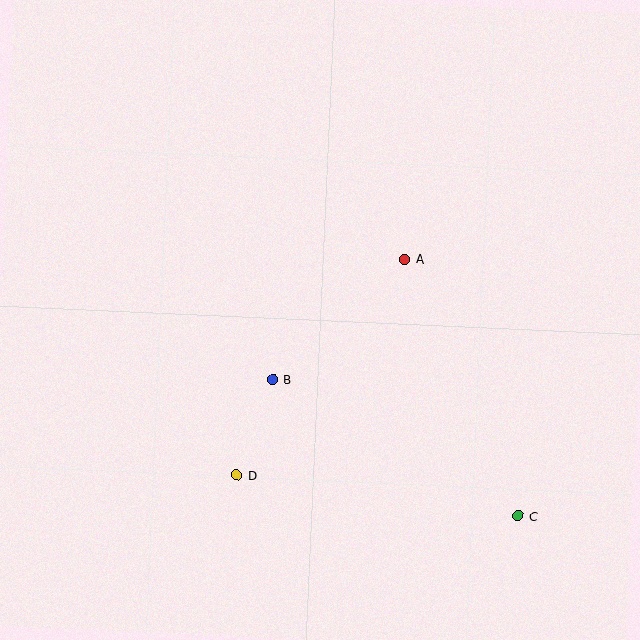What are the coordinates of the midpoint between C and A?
The midpoint between C and A is at (461, 387).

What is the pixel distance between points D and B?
The distance between D and B is 102 pixels.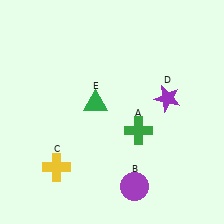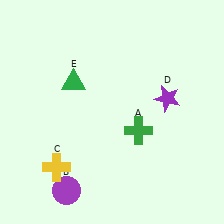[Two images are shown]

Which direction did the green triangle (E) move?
The green triangle (E) moved left.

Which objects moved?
The objects that moved are: the purple circle (B), the green triangle (E).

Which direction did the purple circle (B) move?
The purple circle (B) moved left.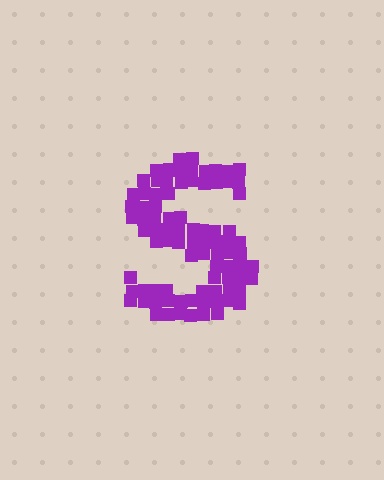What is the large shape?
The large shape is the letter S.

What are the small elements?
The small elements are squares.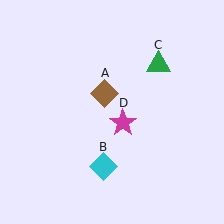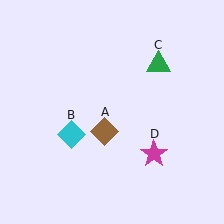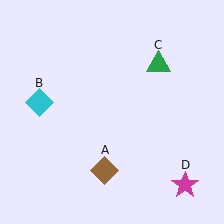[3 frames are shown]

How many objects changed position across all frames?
3 objects changed position: brown diamond (object A), cyan diamond (object B), magenta star (object D).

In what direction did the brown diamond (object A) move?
The brown diamond (object A) moved down.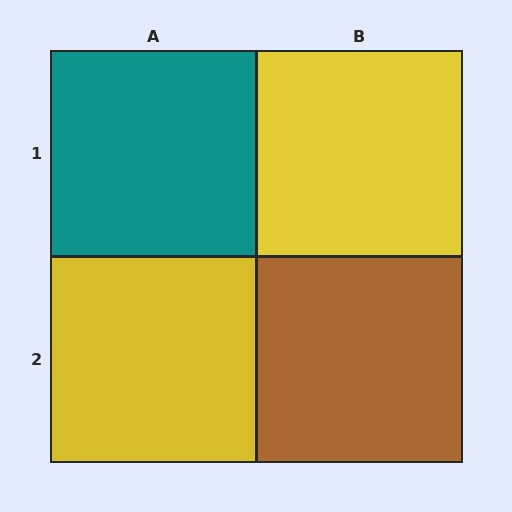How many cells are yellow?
2 cells are yellow.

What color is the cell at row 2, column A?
Yellow.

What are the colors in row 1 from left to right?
Teal, yellow.